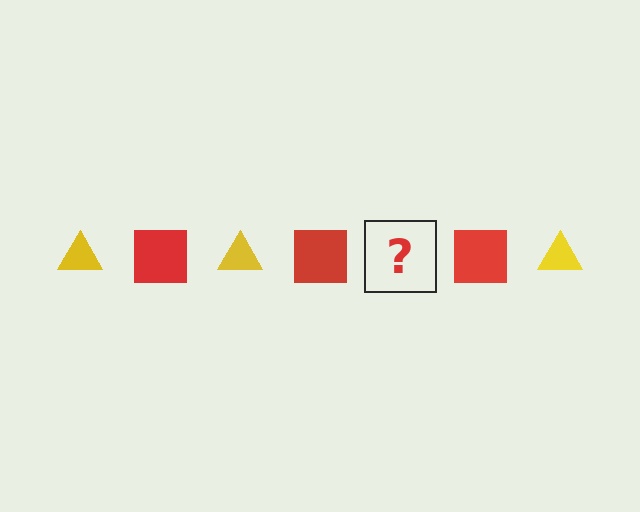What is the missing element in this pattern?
The missing element is a yellow triangle.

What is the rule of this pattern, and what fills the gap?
The rule is that the pattern alternates between yellow triangle and red square. The gap should be filled with a yellow triangle.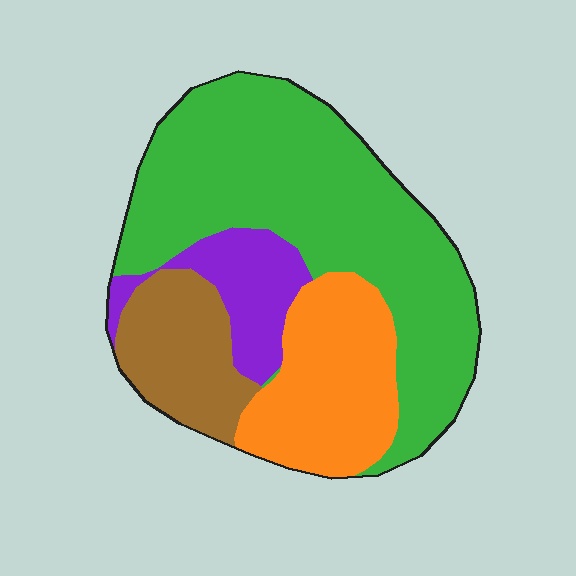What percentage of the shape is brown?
Brown takes up less than a sixth of the shape.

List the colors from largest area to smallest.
From largest to smallest: green, orange, brown, purple.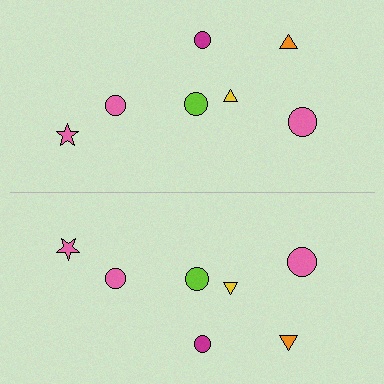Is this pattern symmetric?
Yes, this pattern has bilateral (reflection) symmetry.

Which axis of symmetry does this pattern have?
The pattern has a horizontal axis of symmetry running through the center of the image.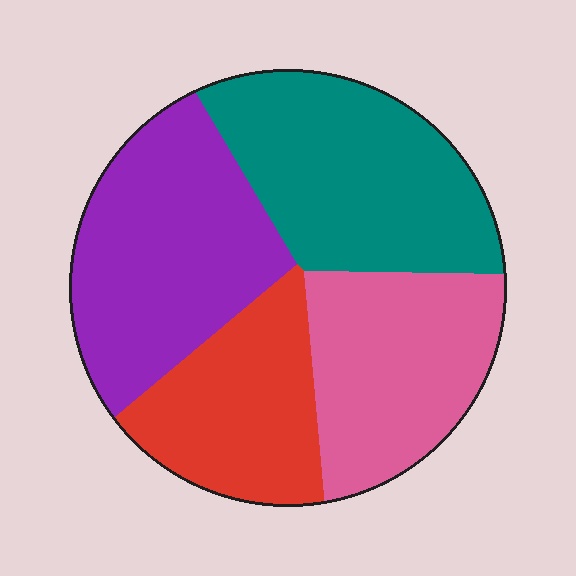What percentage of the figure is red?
Red takes up about one fifth (1/5) of the figure.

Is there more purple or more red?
Purple.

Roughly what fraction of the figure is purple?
Purple takes up about one quarter (1/4) of the figure.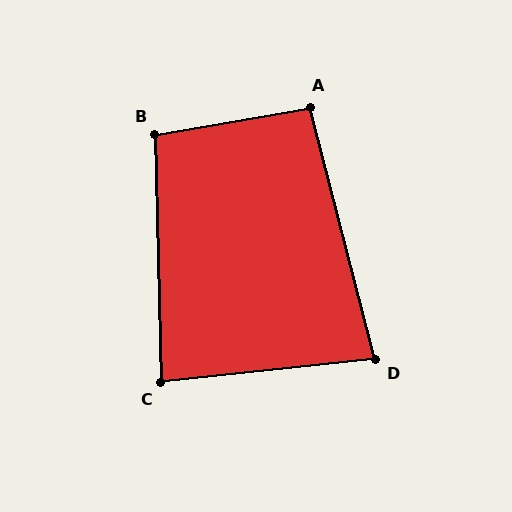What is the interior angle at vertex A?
Approximately 95 degrees (approximately right).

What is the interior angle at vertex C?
Approximately 85 degrees (approximately right).